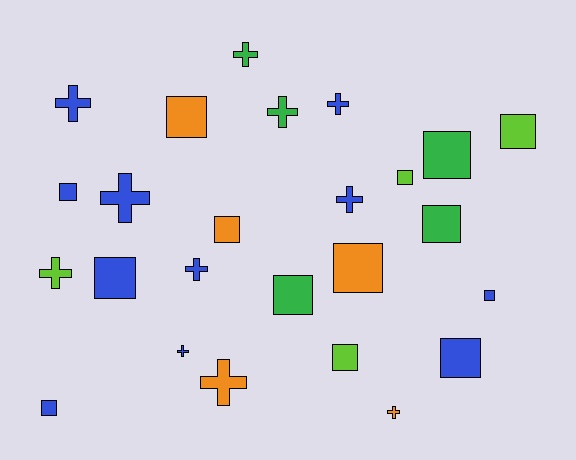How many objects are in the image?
There are 25 objects.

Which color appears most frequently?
Blue, with 11 objects.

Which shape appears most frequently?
Square, with 14 objects.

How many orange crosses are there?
There are 2 orange crosses.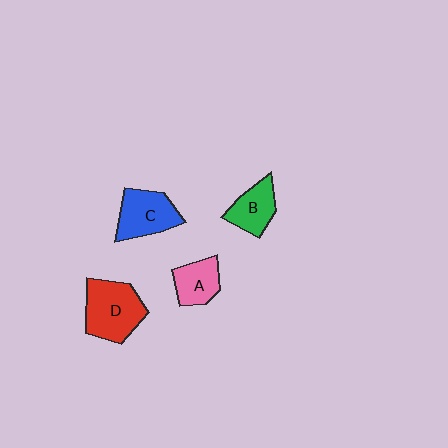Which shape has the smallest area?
Shape A (pink).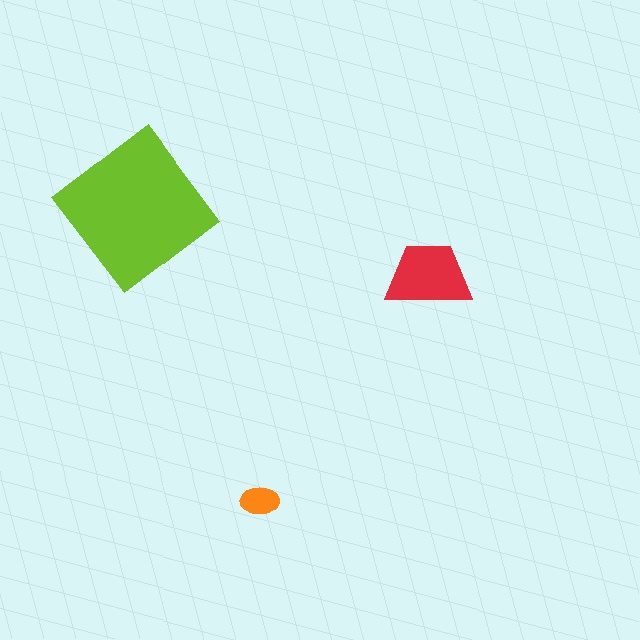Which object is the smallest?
The orange ellipse.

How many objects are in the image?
There are 3 objects in the image.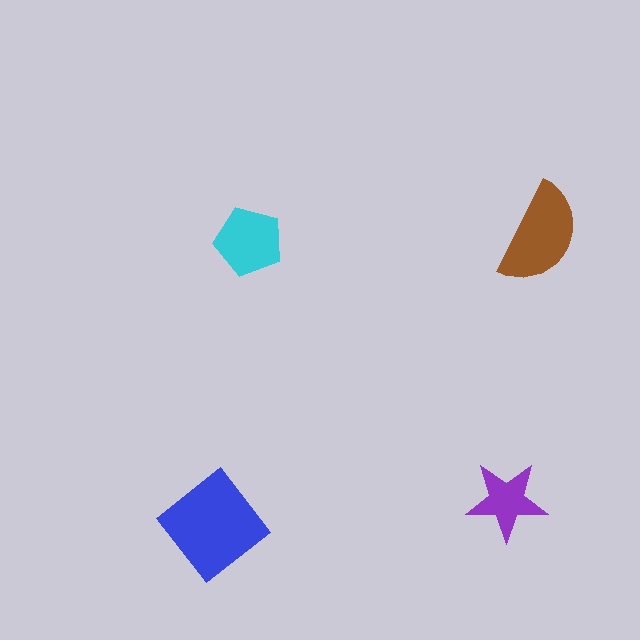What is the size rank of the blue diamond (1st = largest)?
1st.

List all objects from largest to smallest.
The blue diamond, the brown semicircle, the cyan pentagon, the purple star.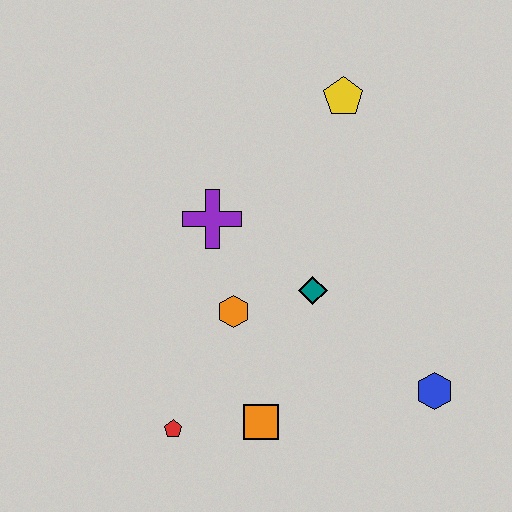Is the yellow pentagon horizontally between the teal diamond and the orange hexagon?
No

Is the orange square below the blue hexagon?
Yes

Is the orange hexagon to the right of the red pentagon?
Yes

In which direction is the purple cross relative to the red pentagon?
The purple cross is above the red pentagon.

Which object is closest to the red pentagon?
The orange square is closest to the red pentagon.